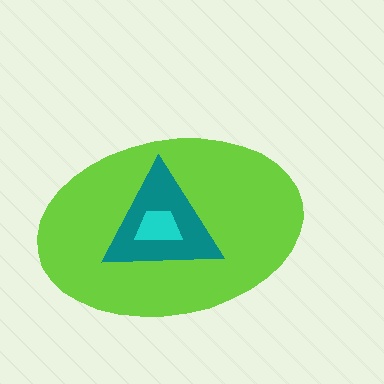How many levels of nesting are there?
3.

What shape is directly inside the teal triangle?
The cyan trapezoid.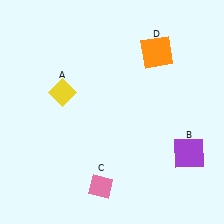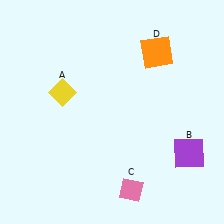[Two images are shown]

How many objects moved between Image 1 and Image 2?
1 object moved between the two images.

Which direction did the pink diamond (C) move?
The pink diamond (C) moved right.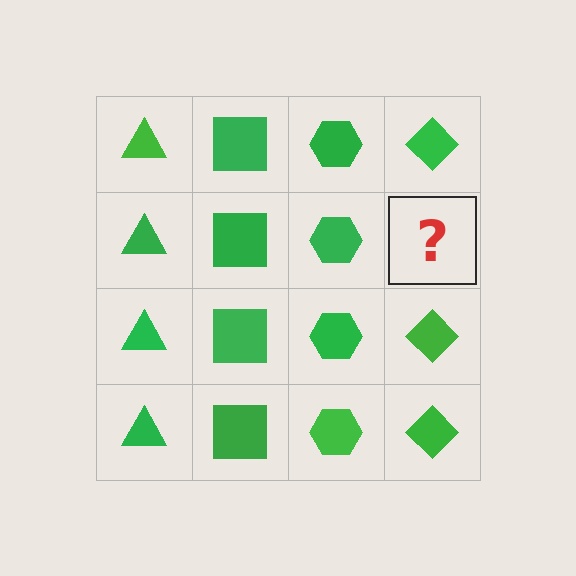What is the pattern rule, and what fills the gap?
The rule is that each column has a consistent shape. The gap should be filled with a green diamond.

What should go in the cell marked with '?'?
The missing cell should contain a green diamond.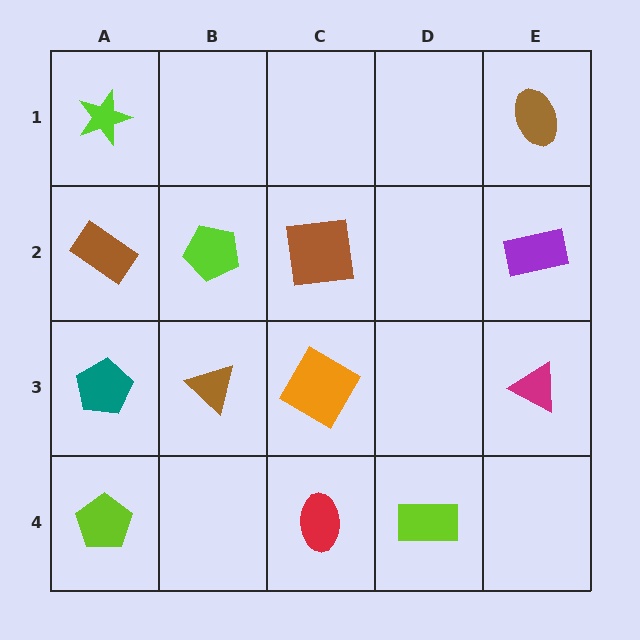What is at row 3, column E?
A magenta triangle.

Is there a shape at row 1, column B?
No, that cell is empty.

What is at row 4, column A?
A lime pentagon.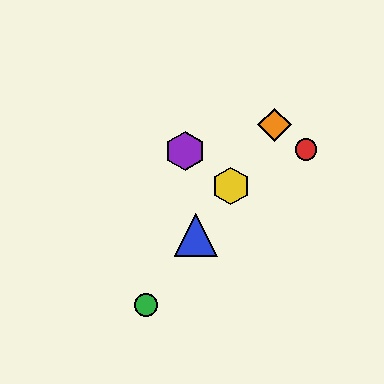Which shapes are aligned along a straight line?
The blue triangle, the green circle, the yellow hexagon, the orange diamond are aligned along a straight line.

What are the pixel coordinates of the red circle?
The red circle is at (306, 150).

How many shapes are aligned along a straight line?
4 shapes (the blue triangle, the green circle, the yellow hexagon, the orange diamond) are aligned along a straight line.